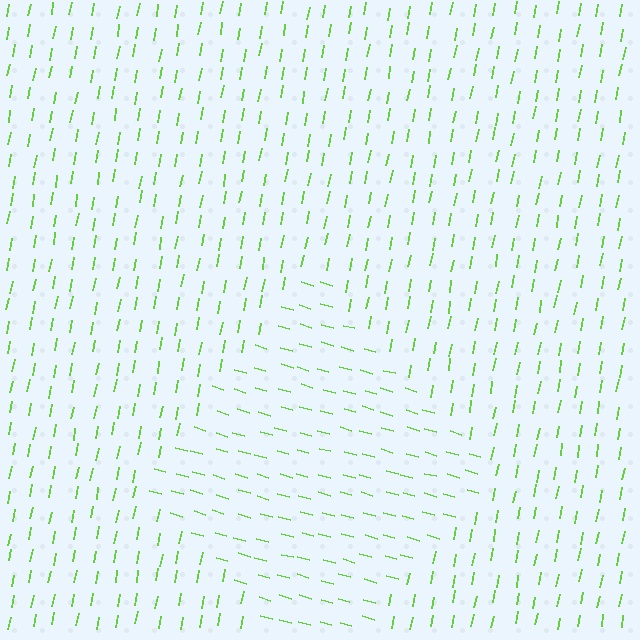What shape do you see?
I see a diamond.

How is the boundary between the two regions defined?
The boundary is defined purely by a change in line orientation (approximately 85 degrees difference). All lines are the same color and thickness.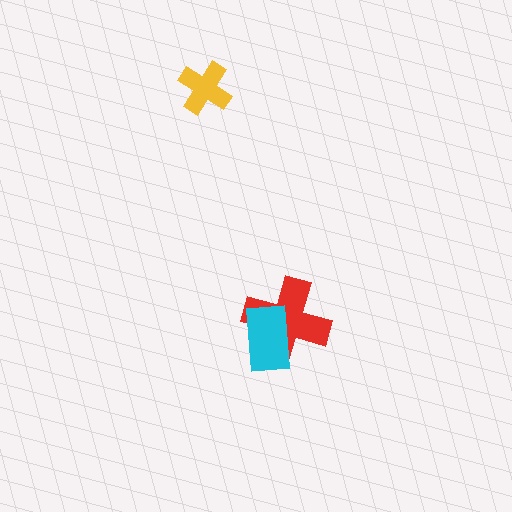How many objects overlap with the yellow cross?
0 objects overlap with the yellow cross.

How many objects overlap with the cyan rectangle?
1 object overlaps with the cyan rectangle.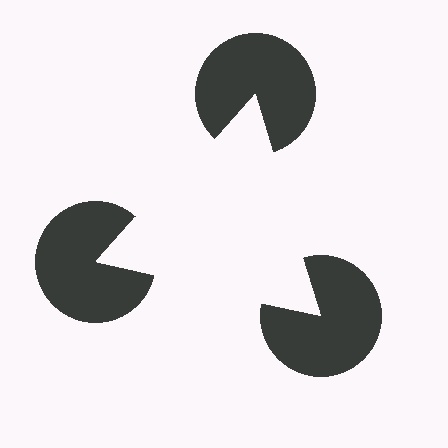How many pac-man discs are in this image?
There are 3 — one at each vertex of the illusory triangle.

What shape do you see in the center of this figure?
An illusory triangle — its edges are inferred from the aligned wedge cuts in the pac-man discs, not physically drawn.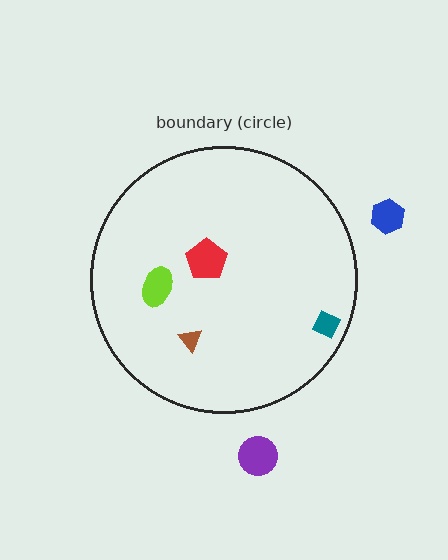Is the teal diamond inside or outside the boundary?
Inside.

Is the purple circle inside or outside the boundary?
Outside.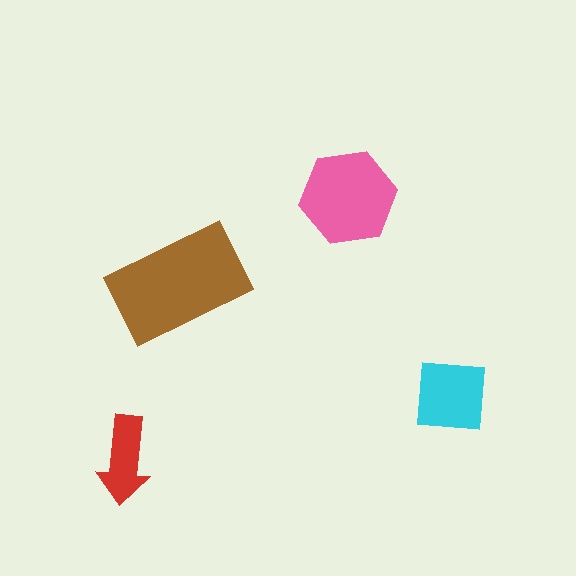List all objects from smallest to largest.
The red arrow, the cyan square, the pink hexagon, the brown rectangle.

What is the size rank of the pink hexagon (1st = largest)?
2nd.